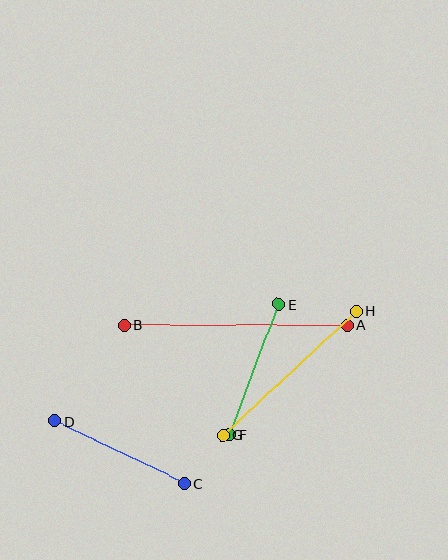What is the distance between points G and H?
The distance is approximately 182 pixels.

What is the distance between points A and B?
The distance is approximately 223 pixels.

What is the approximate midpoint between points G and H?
The midpoint is at approximately (289, 373) pixels.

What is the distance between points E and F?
The distance is approximately 139 pixels.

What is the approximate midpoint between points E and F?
The midpoint is at approximately (254, 369) pixels.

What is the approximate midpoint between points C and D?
The midpoint is at approximately (119, 452) pixels.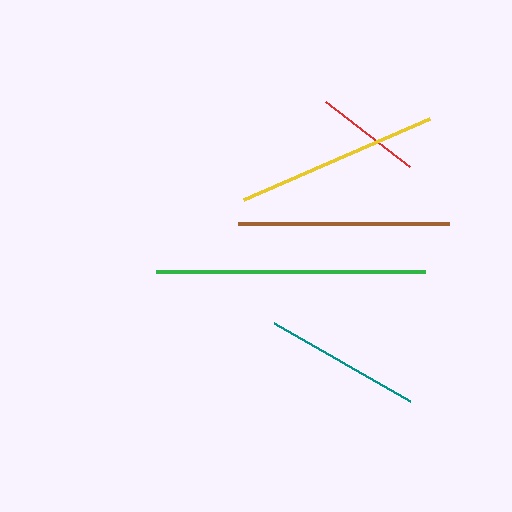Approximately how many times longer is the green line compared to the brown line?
The green line is approximately 1.3 times the length of the brown line.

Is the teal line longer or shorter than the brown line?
The brown line is longer than the teal line.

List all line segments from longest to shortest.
From longest to shortest: green, brown, yellow, teal, red.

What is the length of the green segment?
The green segment is approximately 269 pixels long.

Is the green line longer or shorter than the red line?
The green line is longer than the red line.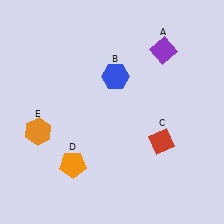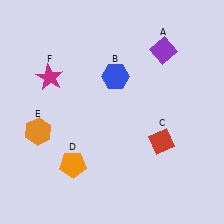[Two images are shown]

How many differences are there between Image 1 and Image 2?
There is 1 difference between the two images.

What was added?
A magenta star (F) was added in Image 2.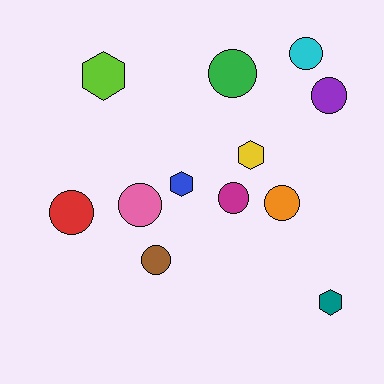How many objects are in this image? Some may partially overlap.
There are 12 objects.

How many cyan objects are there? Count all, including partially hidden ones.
There is 1 cyan object.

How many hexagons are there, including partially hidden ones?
There are 4 hexagons.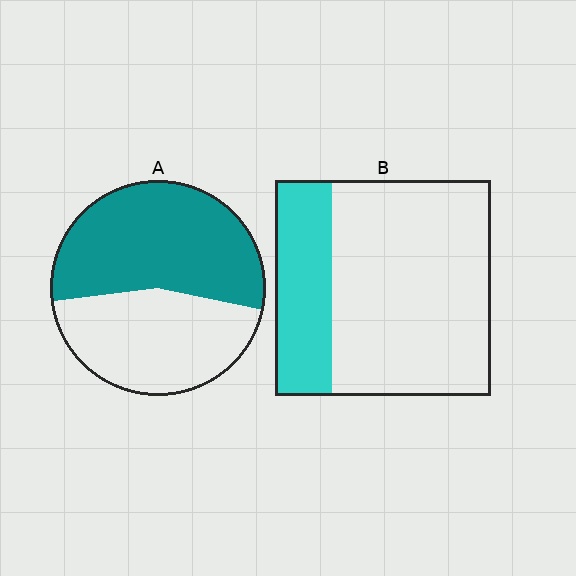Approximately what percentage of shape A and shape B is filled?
A is approximately 55% and B is approximately 25%.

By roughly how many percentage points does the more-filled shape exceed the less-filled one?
By roughly 30 percentage points (A over B).